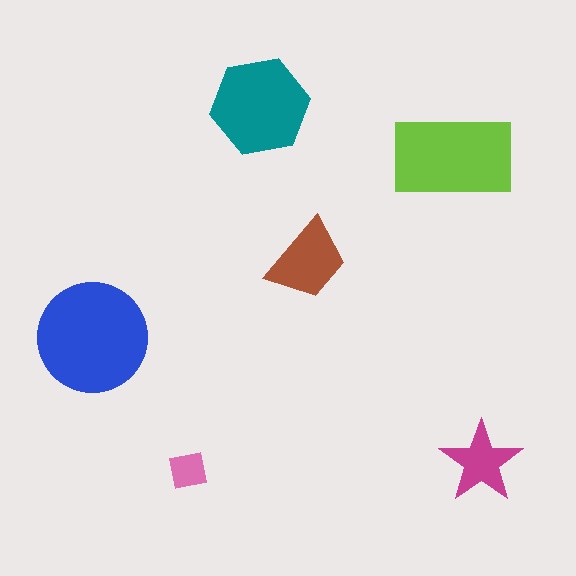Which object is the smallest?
The pink square.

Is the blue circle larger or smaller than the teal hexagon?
Larger.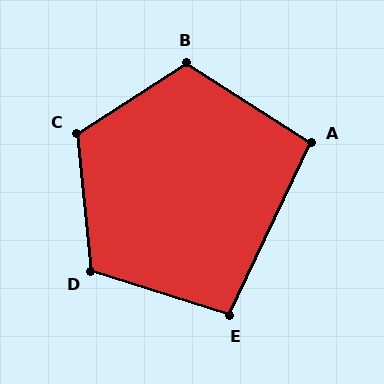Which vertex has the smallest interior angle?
A, at approximately 97 degrees.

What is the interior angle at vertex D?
Approximately 113 degrees (obtuse).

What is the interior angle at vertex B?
Approximately 115 degrees (obtuse).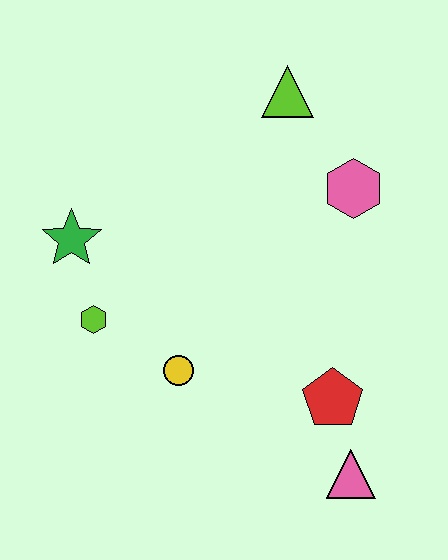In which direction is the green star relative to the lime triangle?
The green star is to the left of the lime triangle.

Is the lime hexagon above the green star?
No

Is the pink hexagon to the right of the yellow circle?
Yes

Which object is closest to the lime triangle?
The pink hexagon is closest to the lime triangle.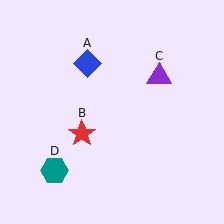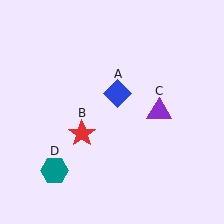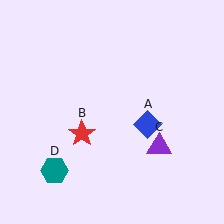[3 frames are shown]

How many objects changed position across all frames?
2 objects changed position: blue diamond (object A), purple triangle (object C).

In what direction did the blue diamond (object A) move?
The blue diamond (object A) moved down and to the right.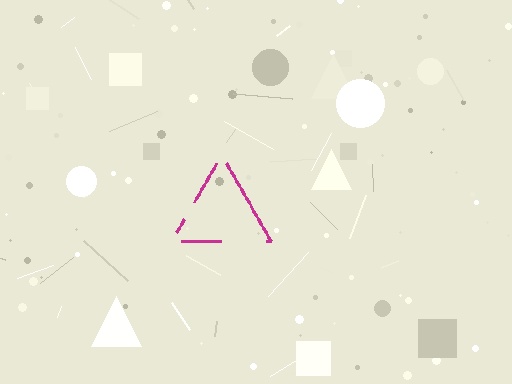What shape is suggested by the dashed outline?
The dashed outline suggests a triangle.